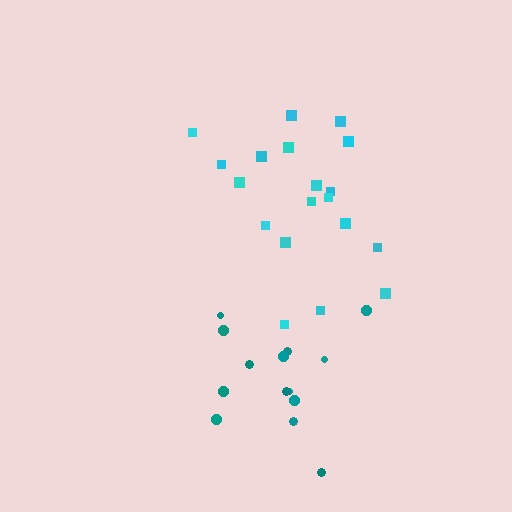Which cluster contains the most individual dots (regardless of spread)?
Cyan (19).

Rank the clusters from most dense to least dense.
cyan, teal.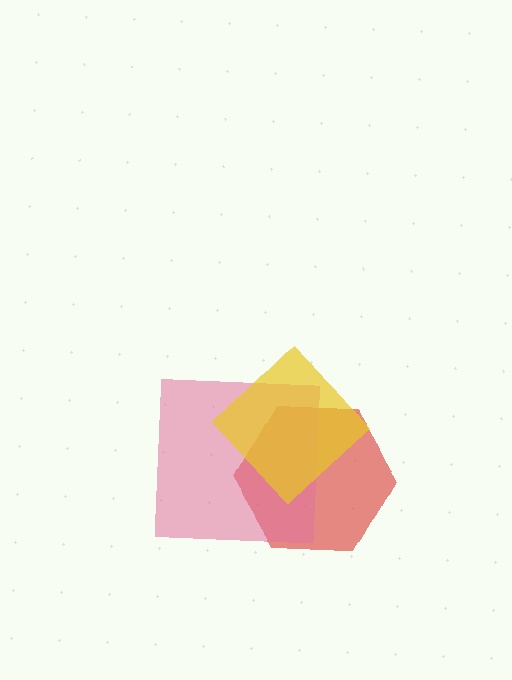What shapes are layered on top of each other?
The layered shapes are: a red hexagon, a pink square, a yellow diamond.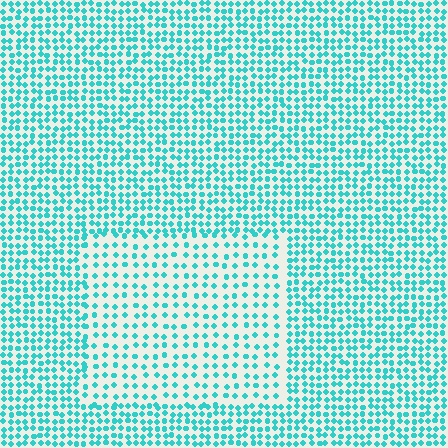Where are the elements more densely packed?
The elements are more densely packed outside the rectangle boundary.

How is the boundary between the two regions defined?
The boundary is defined by a change in element density (approximately 1.9x ratio). All elements are the same color, size, and shape.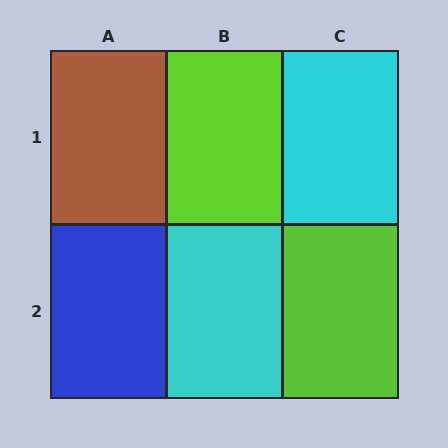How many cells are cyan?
2 cells are cyan.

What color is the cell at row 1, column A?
Brown.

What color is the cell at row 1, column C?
Cyan.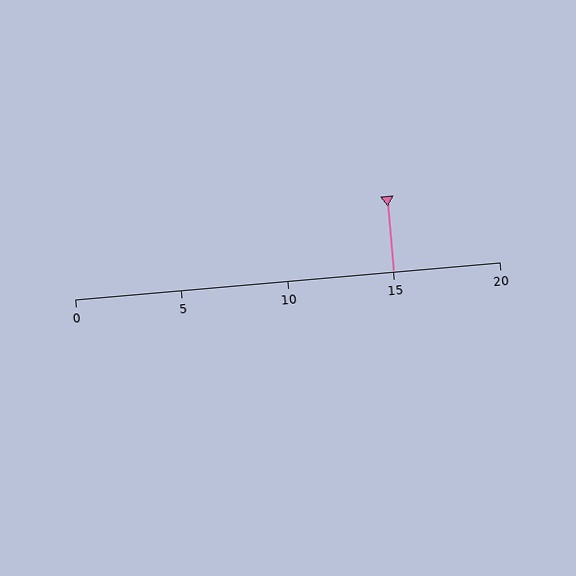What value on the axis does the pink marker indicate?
The marker indicates approximately 15.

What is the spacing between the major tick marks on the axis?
The major ticks are spaced 5 apart.